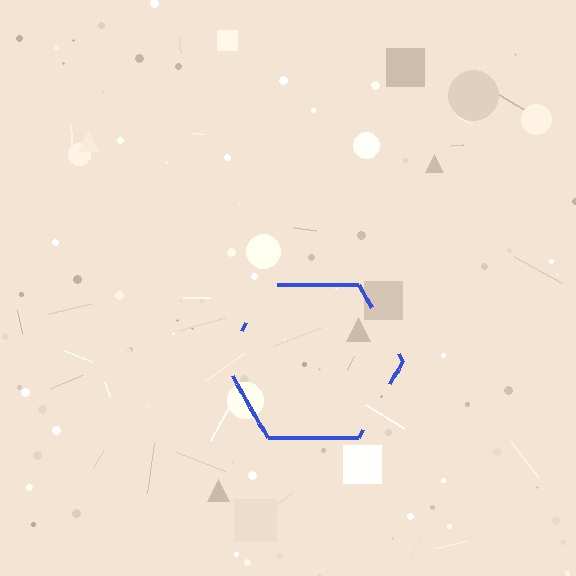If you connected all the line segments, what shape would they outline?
They would outline a hexagon.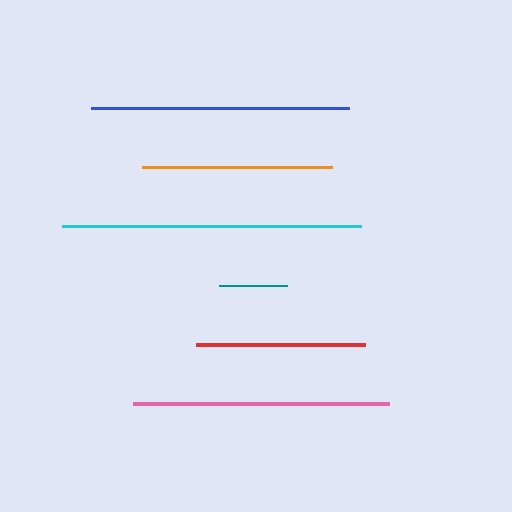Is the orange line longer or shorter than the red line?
The orange line is longer than the red line.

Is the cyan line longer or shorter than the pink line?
The cyan line is longer than the pink line.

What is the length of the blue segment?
The blue segment is approximately 258 pixels long.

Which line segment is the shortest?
The teal line is the shortest at approximately 68 pixels.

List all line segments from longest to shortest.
From longest to shortest: cyan, blue, pink, orange, red, teal.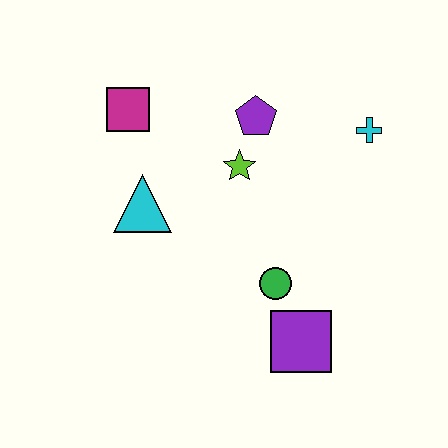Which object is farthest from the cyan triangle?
The cyan cross is farthest from the cyan triangle.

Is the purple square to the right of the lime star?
Yes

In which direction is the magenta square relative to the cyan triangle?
The magenta square is above the cyan triangle.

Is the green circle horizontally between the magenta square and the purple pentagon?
No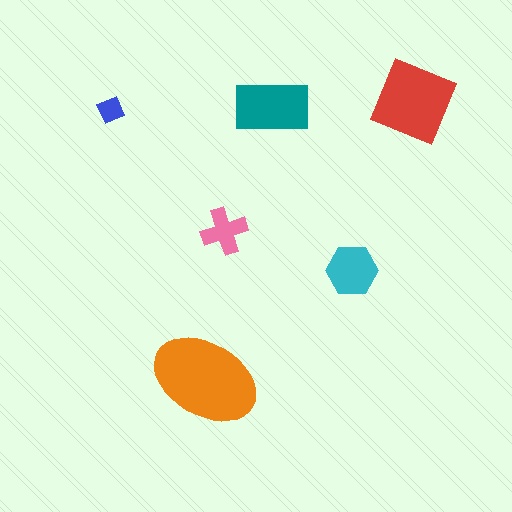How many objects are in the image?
There are 6 objects in the image.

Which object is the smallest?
The blue diamond.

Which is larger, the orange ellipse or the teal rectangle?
The orange ellipse.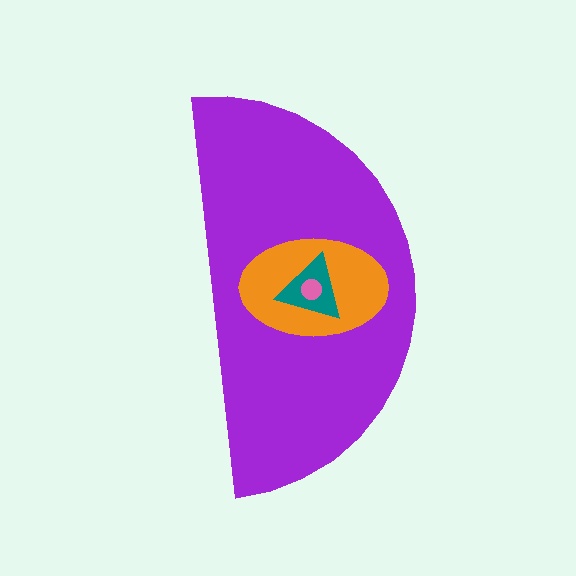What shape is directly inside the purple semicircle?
The orange ellipse.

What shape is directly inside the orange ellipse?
The teal triangle.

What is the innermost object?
The pink circle.